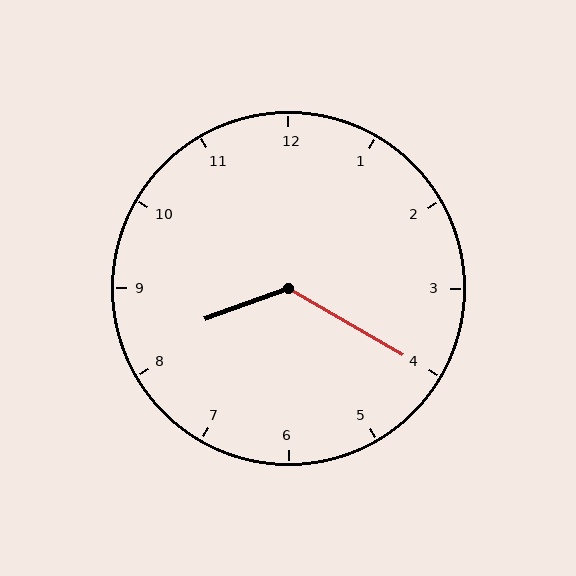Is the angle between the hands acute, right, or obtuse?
It is obtuse.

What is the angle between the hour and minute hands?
Approximately 130 degrees.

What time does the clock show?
8:20.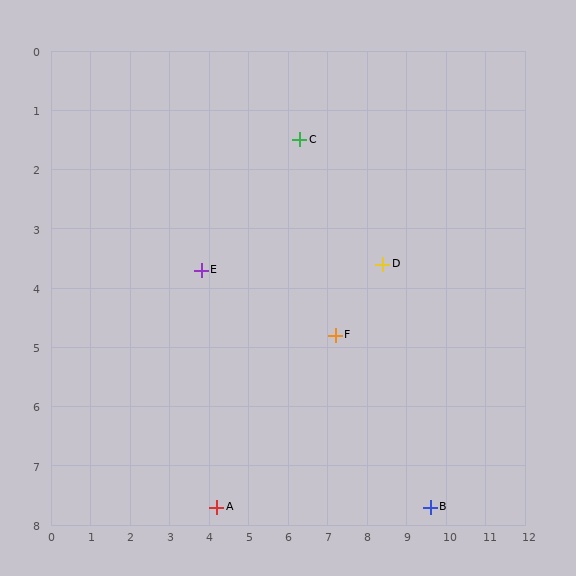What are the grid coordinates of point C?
Point C is at approximately (6.3, 1.5).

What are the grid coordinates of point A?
Point A is at approximately (4.2, 7.7).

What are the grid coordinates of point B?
Point B is at approximately (9.6, 7.7).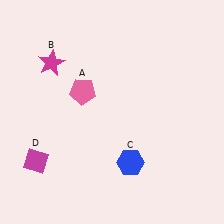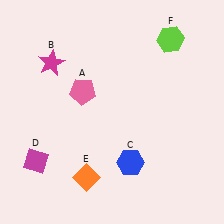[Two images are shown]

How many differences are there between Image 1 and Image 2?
There are 2 differences between the two images.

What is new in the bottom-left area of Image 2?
An orange diamond (E) was added in the bottom-left area of Image 2.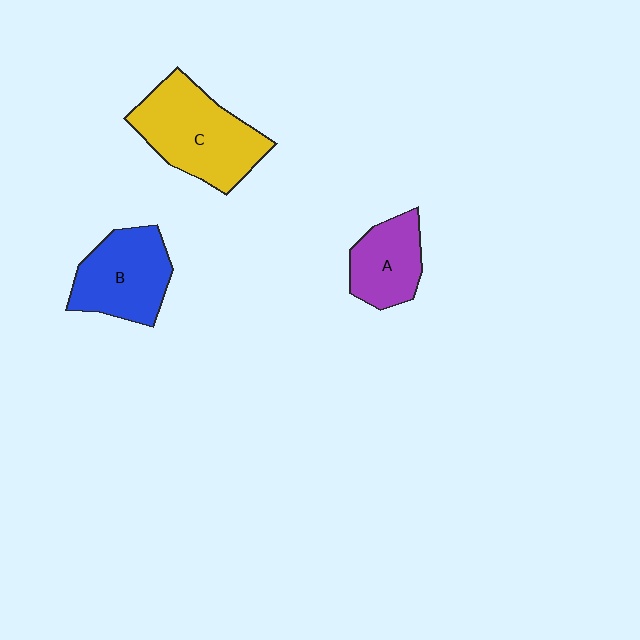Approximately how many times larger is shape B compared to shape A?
Approximately 1.3 times.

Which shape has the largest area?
Shape C (yellow).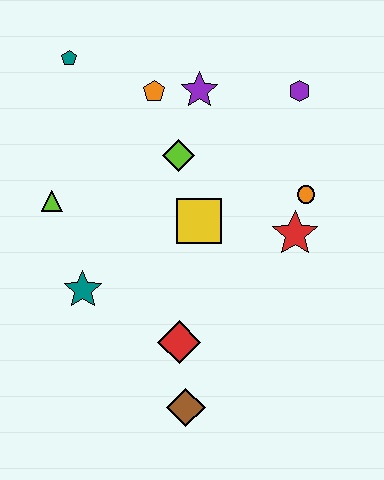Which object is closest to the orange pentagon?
The purple star is closest to the orange pentagon.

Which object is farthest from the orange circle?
The teal pentagon is farthest from the orange circle.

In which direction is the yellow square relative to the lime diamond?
The yellow square is below the lime diamond.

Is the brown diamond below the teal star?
Yes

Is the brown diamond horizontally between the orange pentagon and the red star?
Yes